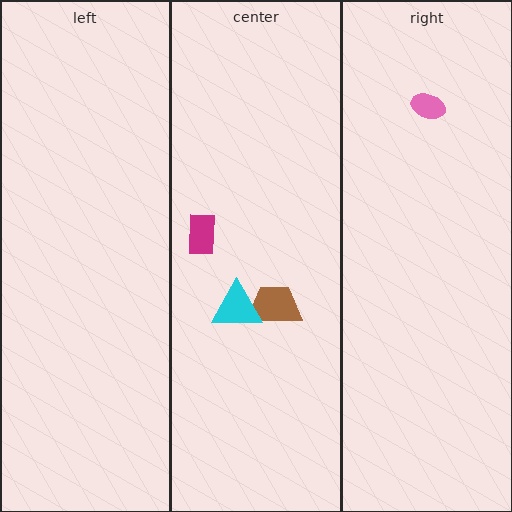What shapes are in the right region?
The pink ellipse.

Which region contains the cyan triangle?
The center region.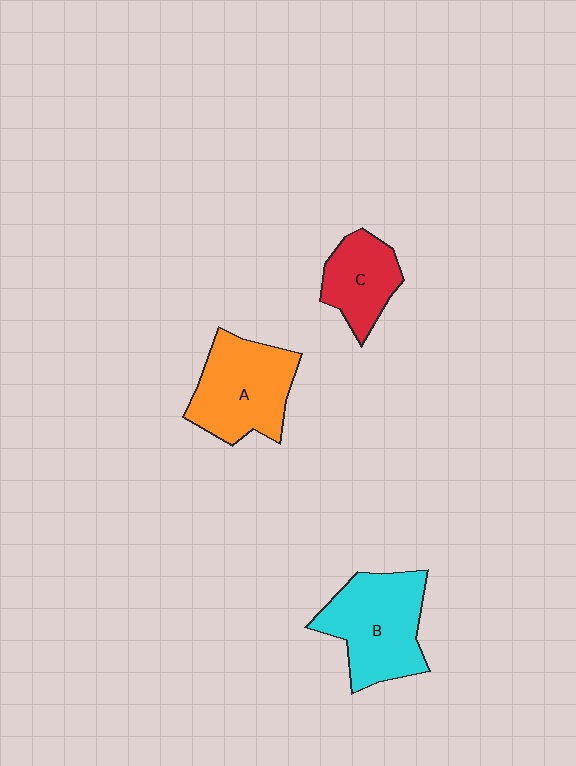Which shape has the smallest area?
Shape C (red).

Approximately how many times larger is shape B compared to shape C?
Approximately 1.6 times.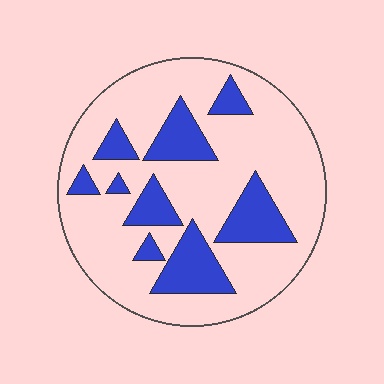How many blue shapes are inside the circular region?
9.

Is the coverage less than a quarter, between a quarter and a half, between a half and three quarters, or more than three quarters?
Less than a quarter.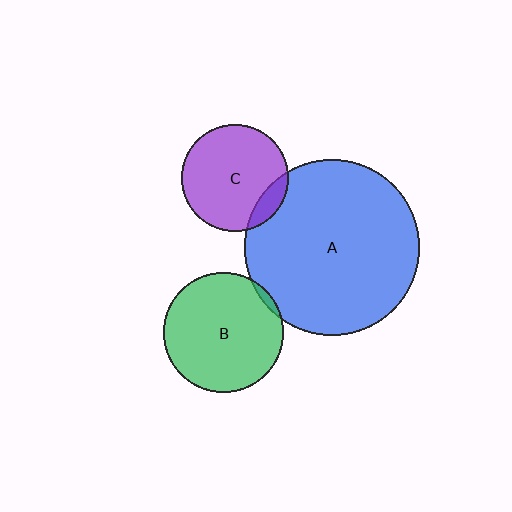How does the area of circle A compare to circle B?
Approximately 2.1 times.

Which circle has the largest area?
Circle A (blue).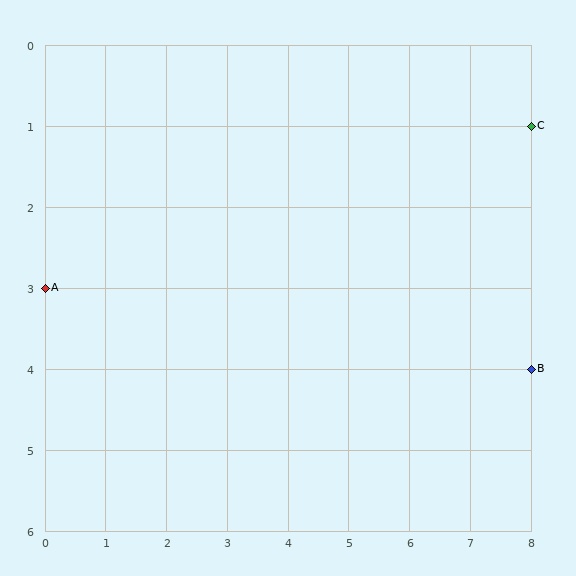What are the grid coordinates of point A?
Point A is at grid coordinates (0, 3).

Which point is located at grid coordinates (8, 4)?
Point B is at (8, 4).